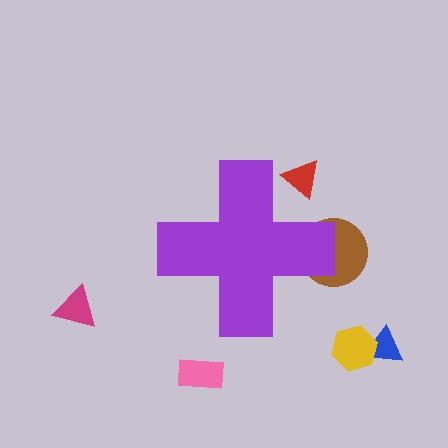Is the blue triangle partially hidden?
No, the blue triangle is fully visible.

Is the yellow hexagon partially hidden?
No, the yellow hexagon is fully visible.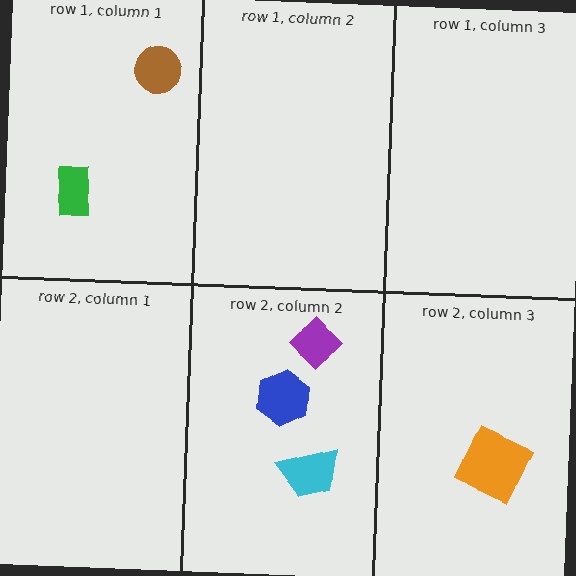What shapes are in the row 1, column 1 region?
The brown circle, the green rectangle.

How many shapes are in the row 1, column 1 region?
2.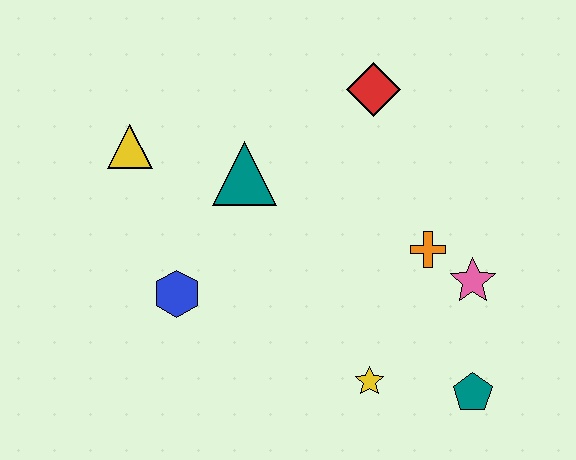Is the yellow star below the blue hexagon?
Yes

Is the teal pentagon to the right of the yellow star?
Yes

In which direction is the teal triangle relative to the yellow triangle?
The teal triangle is to the right of the yellow triangle.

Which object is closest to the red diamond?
The teal triangle is closest to the red diamond.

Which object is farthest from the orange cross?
The yellow triangle is farthest from the orange cross.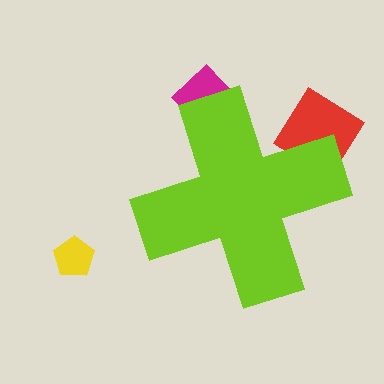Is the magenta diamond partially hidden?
Yes, the magenta diamond is partially hidden behind the lime cross.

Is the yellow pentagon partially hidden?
No, the yellow pentagon is fully visible.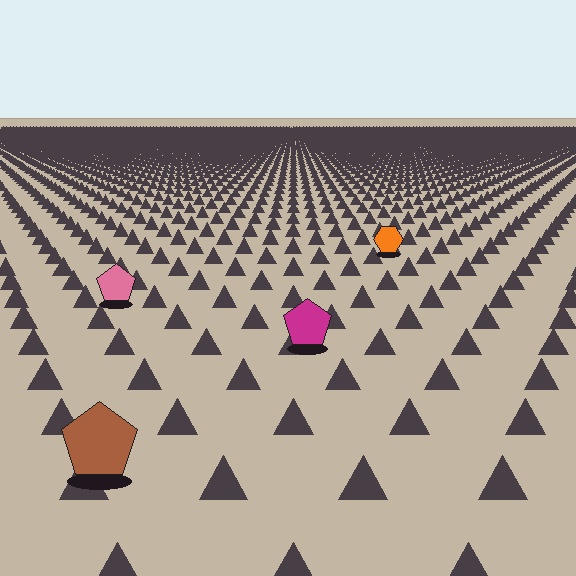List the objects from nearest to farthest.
From nearest to farthest: the brown pentagon, the magenta pentagon, the pink pentagon, the orange hexagon.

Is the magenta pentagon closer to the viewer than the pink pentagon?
Yes. The magenta pentagon is closer — you can tell from the texture gradient: the ground texture is coarser near it.